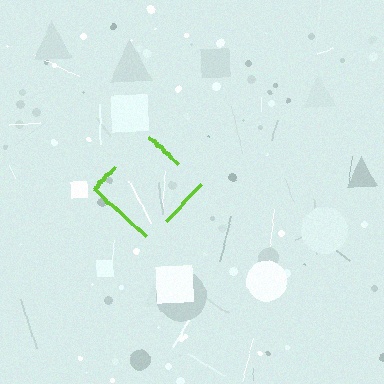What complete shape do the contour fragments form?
The contour fragments form a diamond.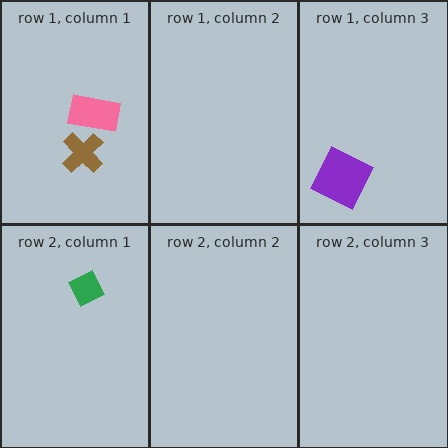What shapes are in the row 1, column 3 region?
The purple square.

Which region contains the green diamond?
The row 2, column 1 region.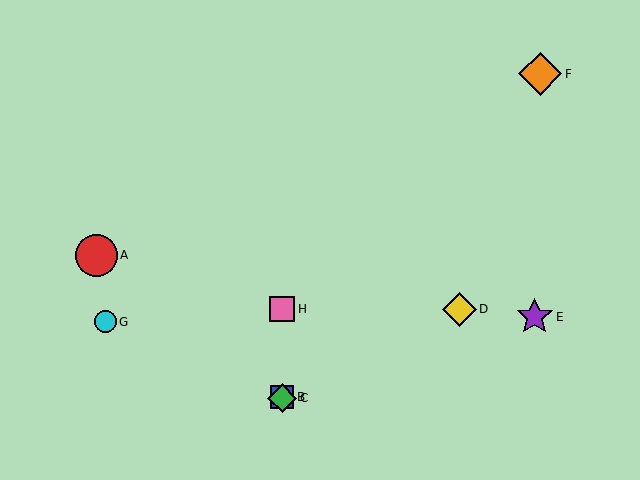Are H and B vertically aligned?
Yes, both are at x≈282.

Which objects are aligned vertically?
Objects B, C, H are aligned vertically.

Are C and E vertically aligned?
No, C is at x≈282 and E is at x≈535.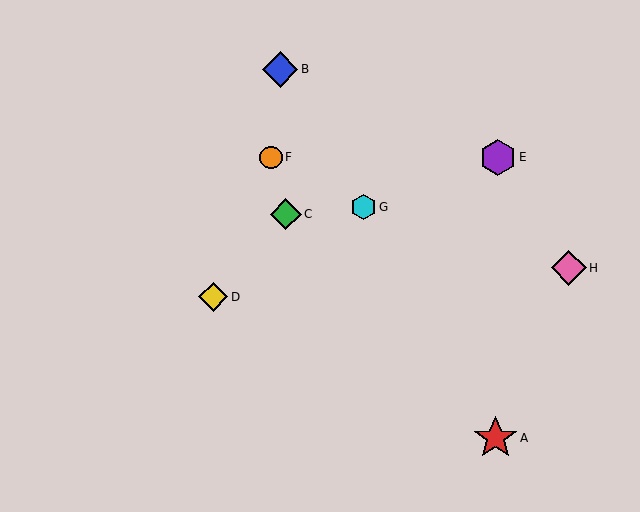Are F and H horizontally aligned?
No, F is at y≈157 and H is at y≈268.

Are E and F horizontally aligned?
Yes, both are at y≈157.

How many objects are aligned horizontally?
2 objects (E, F) are aligned horizontally.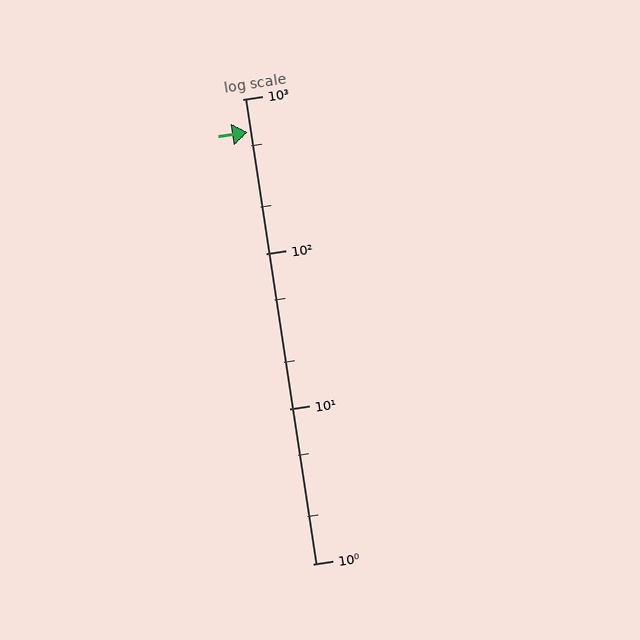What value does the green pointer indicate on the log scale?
The pointer indicates approximately 610.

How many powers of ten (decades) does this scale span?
The scale spans 3 decades, from 1 to 1000.